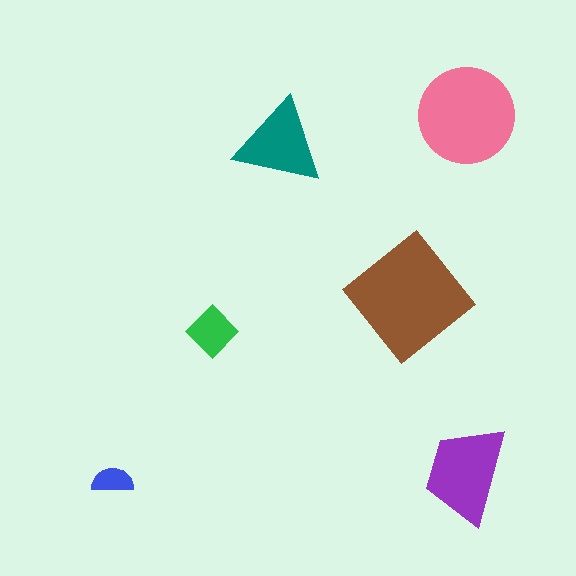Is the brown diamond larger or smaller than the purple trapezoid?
Larger.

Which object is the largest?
The brown diamond.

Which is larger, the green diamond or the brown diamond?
The brown diamond.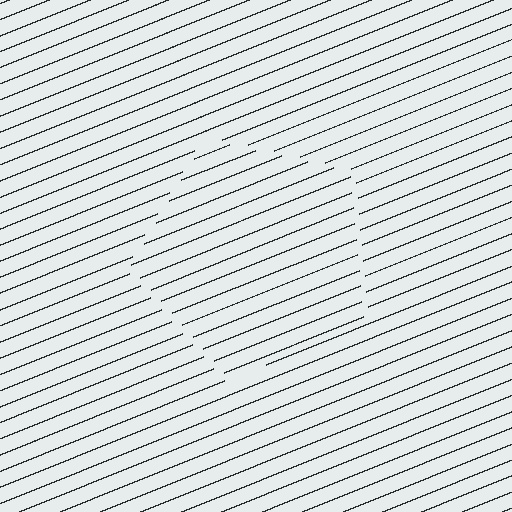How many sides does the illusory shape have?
5 sides — the line-ends trace a pentagon.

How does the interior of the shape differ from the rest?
The interior of the shape contains the same grating, shifted by half a period — the contour is defined by the phase discontinuity where line-ends from the inner and outer gratings abut.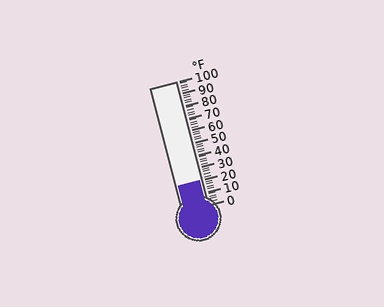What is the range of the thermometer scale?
The thermometer scale ranges from 0°F to 100°F.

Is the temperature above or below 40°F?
The temperature is below 40°F.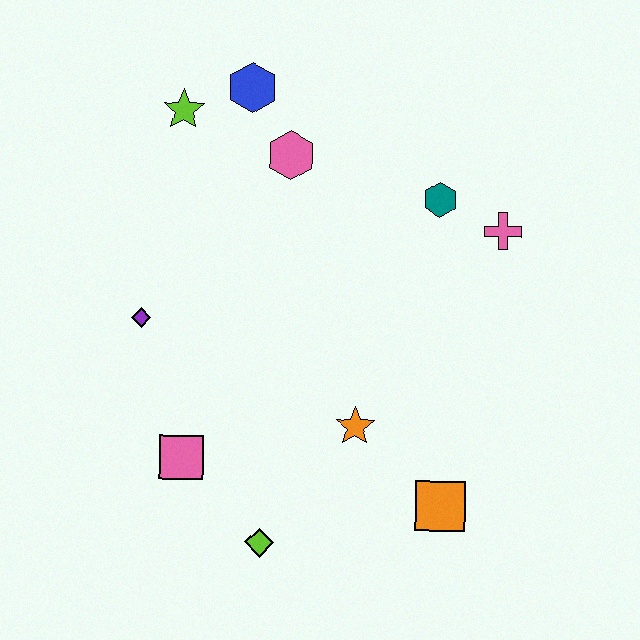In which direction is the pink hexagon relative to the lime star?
The pink hexagon is to the right of the lime star.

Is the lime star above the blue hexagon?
No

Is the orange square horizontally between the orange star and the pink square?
No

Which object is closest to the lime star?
The blue hexagon is closest to the lime star.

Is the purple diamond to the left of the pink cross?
Yes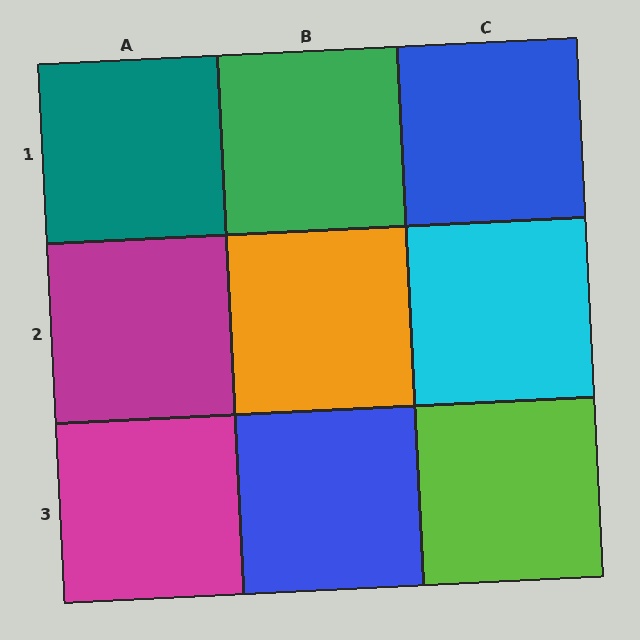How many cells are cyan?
1 cell is cyan.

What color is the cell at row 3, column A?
Magenta.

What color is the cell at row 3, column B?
Blue.